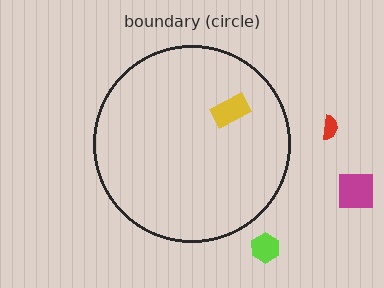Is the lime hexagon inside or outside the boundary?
Outside.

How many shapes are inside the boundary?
1 inside, 3 outside.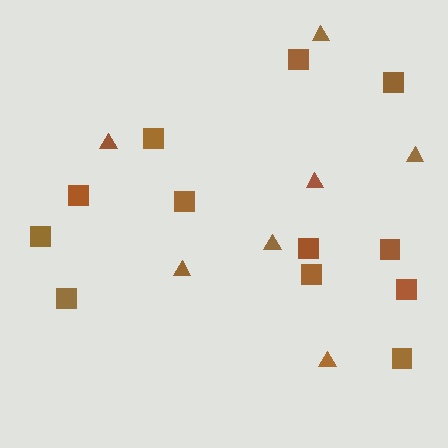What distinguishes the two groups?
There are 2 groups: one group of squares (12) and one group of triangles (7).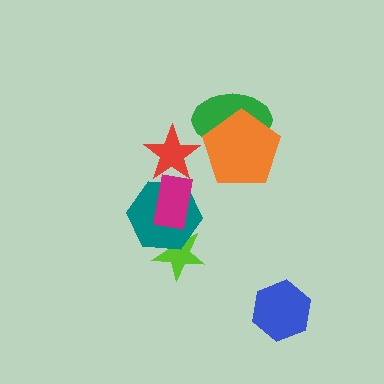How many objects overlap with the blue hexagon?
0 objects overlap with the blue hexagon.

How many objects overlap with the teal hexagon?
2 objects overlap with the teal hexagon.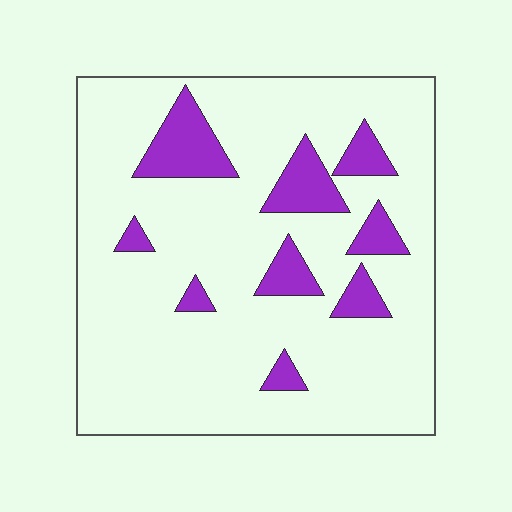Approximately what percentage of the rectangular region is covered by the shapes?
Approximately 15%.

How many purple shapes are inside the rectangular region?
9.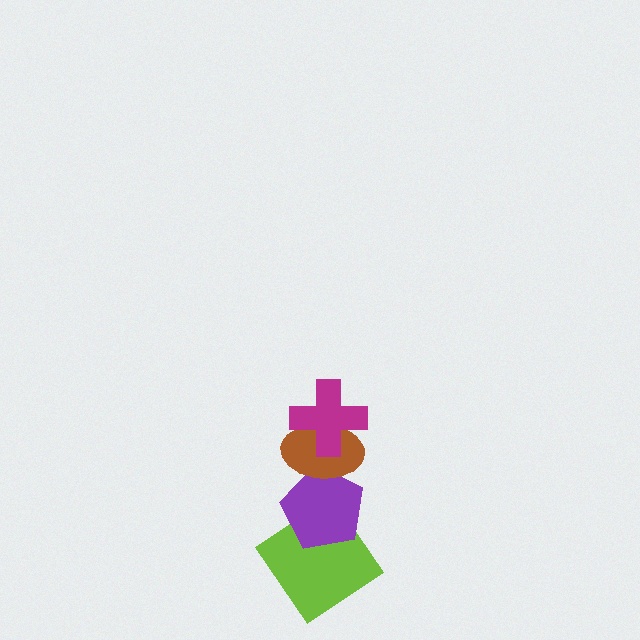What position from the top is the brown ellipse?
The brown ellipse is 2nd from the top.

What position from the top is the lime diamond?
The lime diamond is 4th from the top.